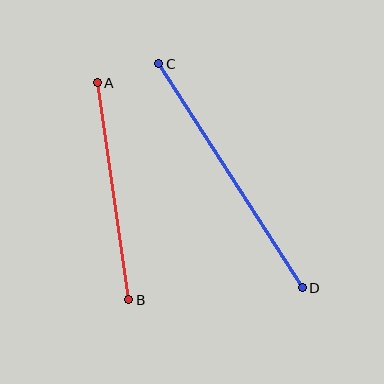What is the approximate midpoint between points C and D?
The midpoint is at approximately (231, 176) pixels.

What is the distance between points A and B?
The distance is approximately 219 pixels.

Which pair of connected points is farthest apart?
Points C and D are farthest apart.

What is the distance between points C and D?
The distance is approximately 266 pixels.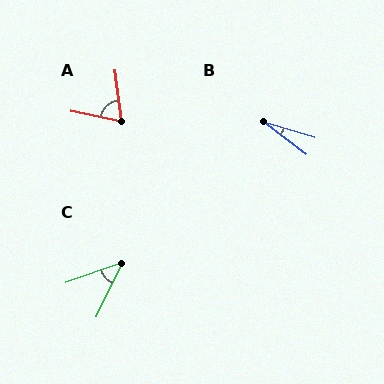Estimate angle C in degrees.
Approximately 45 degrees.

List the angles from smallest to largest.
B (21°), C (45°), A (71°).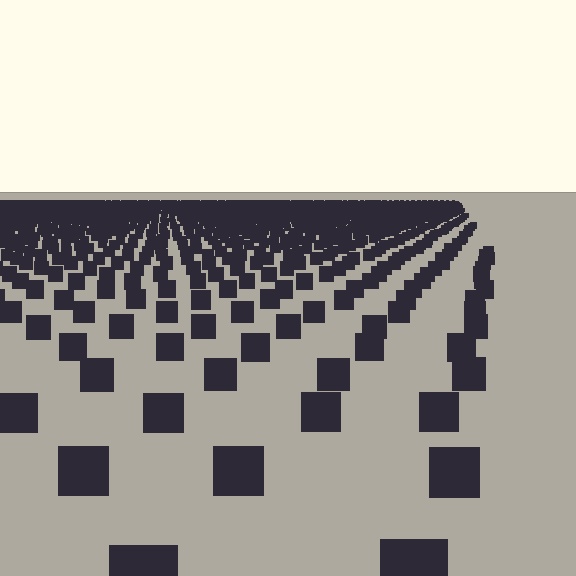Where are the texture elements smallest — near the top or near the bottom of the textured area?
Near the top.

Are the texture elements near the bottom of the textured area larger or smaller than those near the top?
Larger. Near the bottom, elements are closer to the viewer and appear at a bigger on-screen size.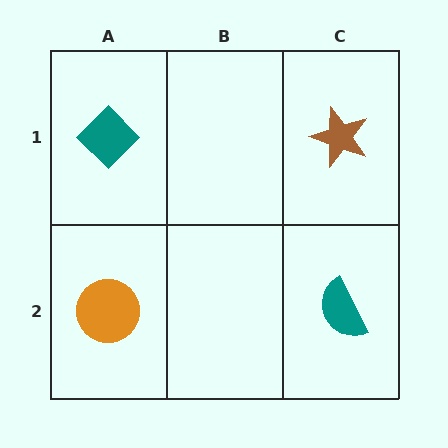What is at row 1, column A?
A teal diamond.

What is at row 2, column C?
A teal semicircle.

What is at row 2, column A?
An orange circle.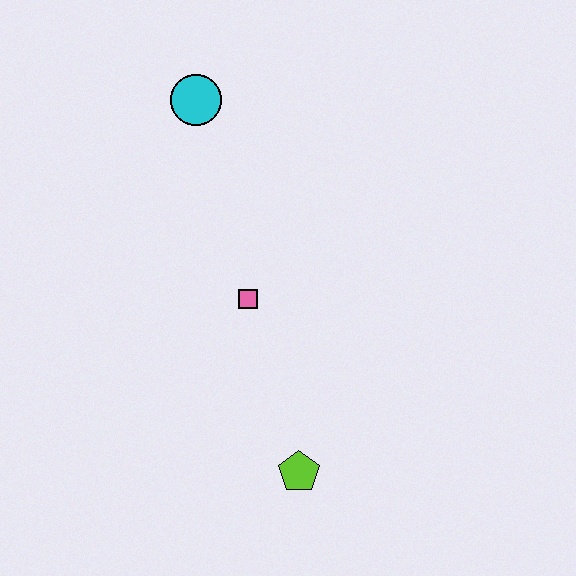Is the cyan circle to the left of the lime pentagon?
Yes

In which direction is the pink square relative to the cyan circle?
The pink square is below the cyan circle.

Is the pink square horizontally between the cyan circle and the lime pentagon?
Yes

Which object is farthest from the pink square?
The cyan circle is farthest from the pink square.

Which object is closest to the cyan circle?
The pink square is closest to the cyan circle.